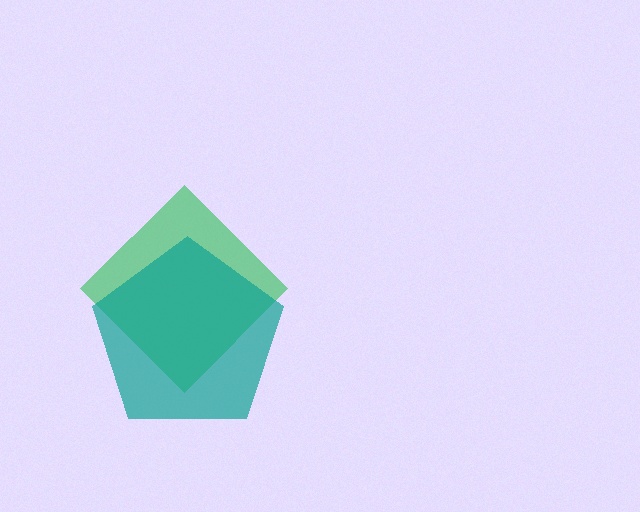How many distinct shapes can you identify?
There are 2 distinct shapes: a green diamond, a teal pentagon.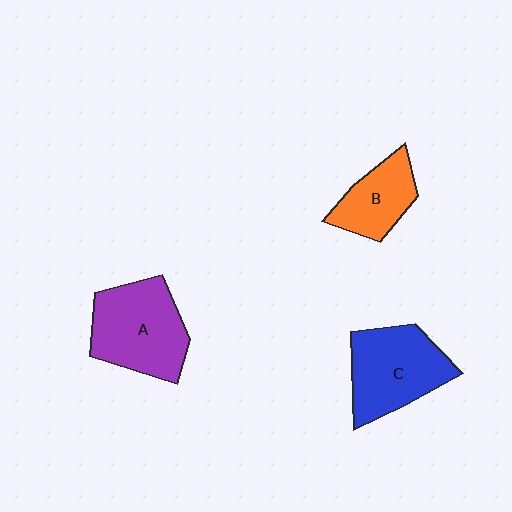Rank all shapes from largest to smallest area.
From largest to smallest: A (purple), C (blue), B (orange).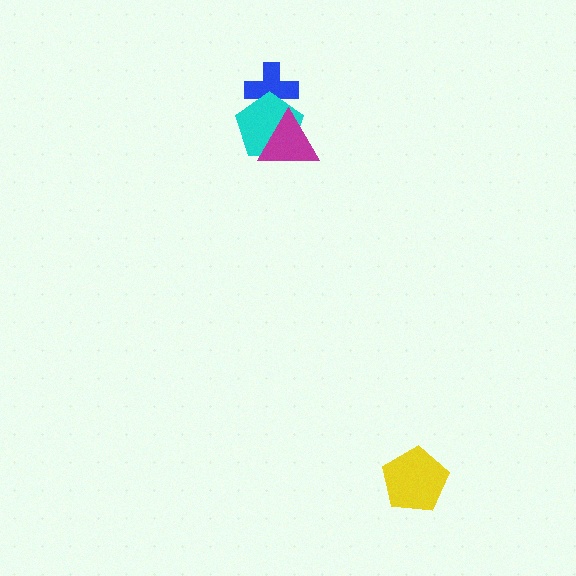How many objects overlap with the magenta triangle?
2 objects overlap with the magenta triangle.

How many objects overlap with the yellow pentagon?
0 objects overlap with the yellow pentagon.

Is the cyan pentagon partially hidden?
Yes, it is partially covered by another shape.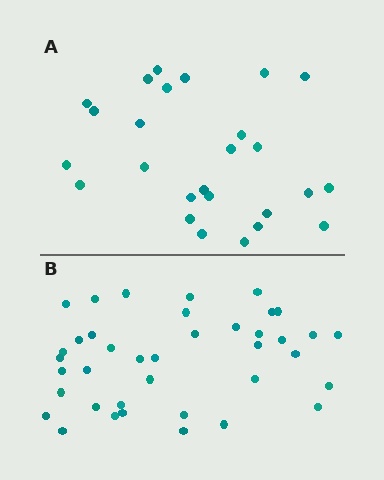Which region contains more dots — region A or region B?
Region B (the bottom region) has more dots.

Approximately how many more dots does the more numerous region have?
Region B has approximately 15 more dots than region A.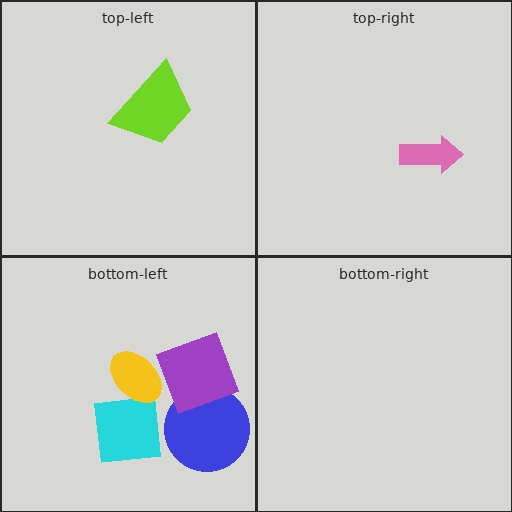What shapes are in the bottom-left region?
The blue circle, the purple square, the cyan square, the yellow ellipse.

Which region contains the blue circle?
The bottom-left region.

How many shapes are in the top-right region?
1.